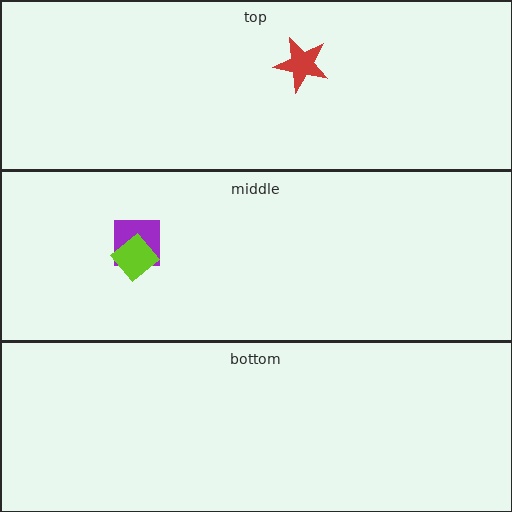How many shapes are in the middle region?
2.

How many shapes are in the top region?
1.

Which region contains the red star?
The top region.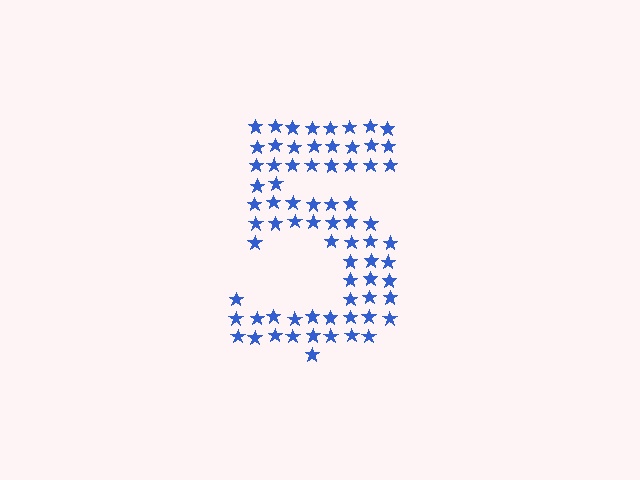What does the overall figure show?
The overall figure shows the digit 5.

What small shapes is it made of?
It is made of small stars.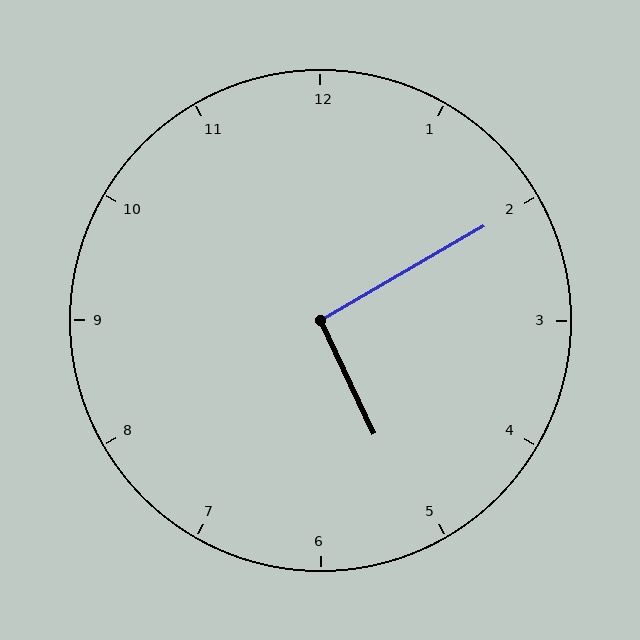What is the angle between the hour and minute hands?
Approximately 95 degrees.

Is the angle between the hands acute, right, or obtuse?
It is right.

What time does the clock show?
5:10.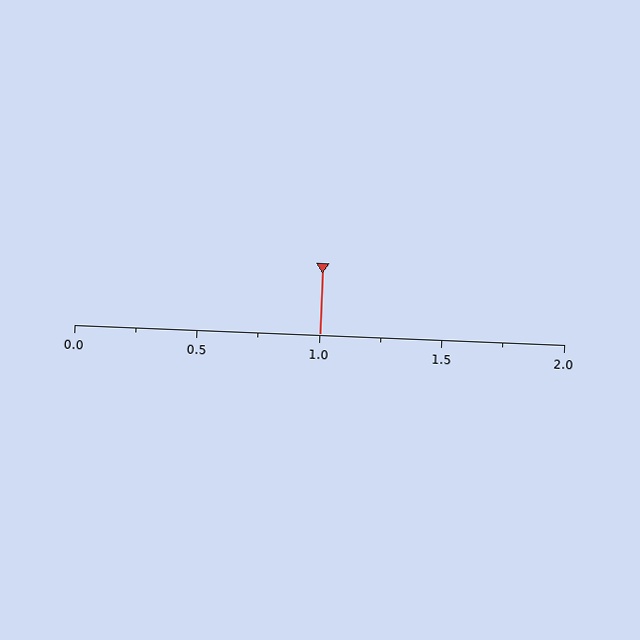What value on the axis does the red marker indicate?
The marker indicates approximately 1.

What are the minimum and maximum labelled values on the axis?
The axis runs from 0.0 to 2.0.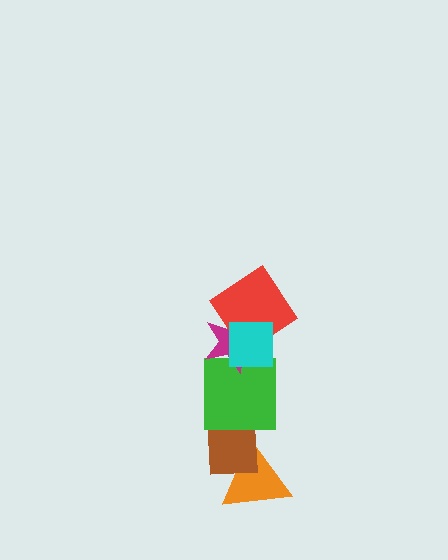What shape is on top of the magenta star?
The red diamond is on top of the magenta star.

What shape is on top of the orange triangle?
The brown rectangle is on top of the orange triangle.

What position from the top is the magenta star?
The magenta star is 3rd from the top.